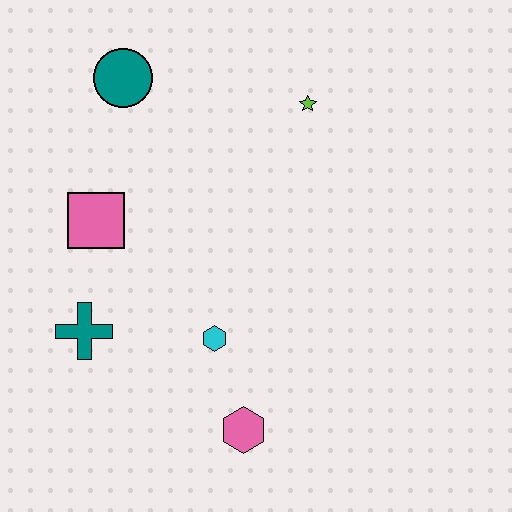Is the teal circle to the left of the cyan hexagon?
Yes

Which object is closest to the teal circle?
The pink square is closest to the teal circle.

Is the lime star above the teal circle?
No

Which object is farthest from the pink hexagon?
The teal circle is farthest from the pink hexagon.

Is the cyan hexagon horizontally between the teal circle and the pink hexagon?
Yes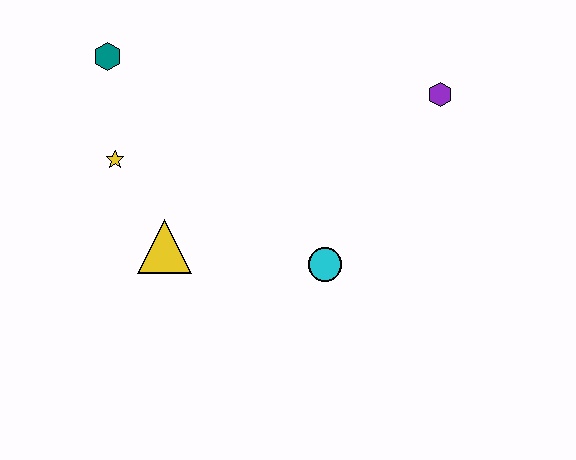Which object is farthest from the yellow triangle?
The purple hexagon is farthest from the yellow triangle.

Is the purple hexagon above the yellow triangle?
Yes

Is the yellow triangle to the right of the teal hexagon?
Yes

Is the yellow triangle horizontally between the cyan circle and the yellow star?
Yes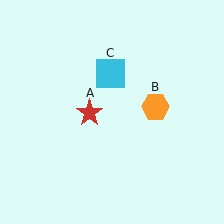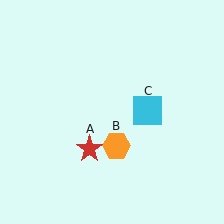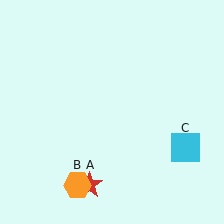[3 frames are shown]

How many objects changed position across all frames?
3 objects changed position: red star (object A), orange hexagon (object B), cyan square (object C).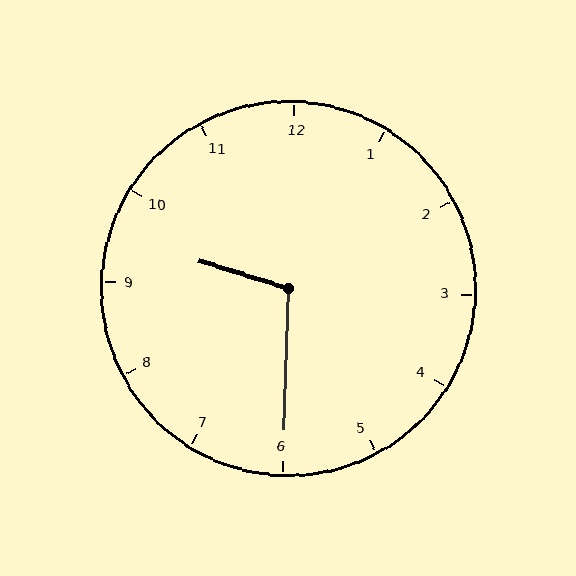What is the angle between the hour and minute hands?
Approximately 105 degrees.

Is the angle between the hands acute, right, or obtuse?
It is obtuse.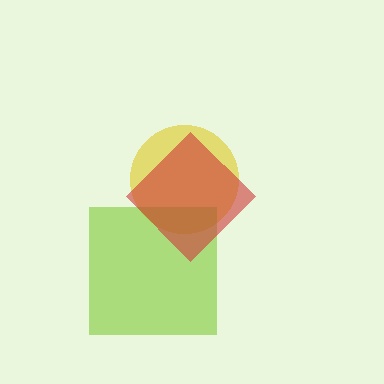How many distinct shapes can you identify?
There are 3 distinct shapes: a yellow circle, a lime square, a red diamond.